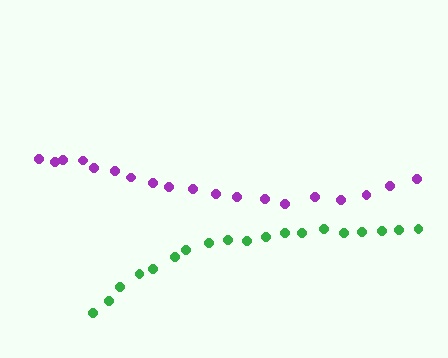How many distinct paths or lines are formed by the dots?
There are 2 distinct paths.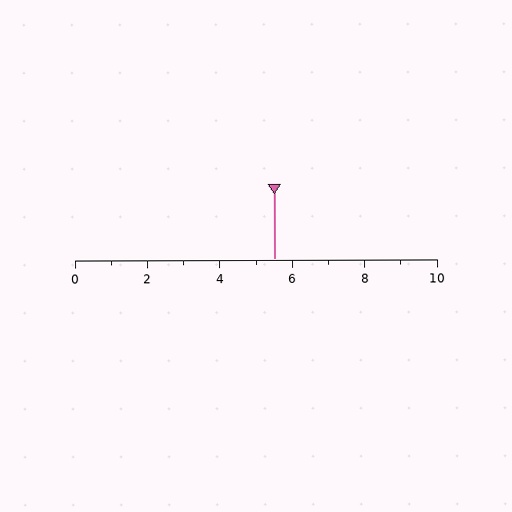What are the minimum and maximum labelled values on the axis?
The axis runs from 0 to 10.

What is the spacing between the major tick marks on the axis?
The major ticks are spaced 2 apart.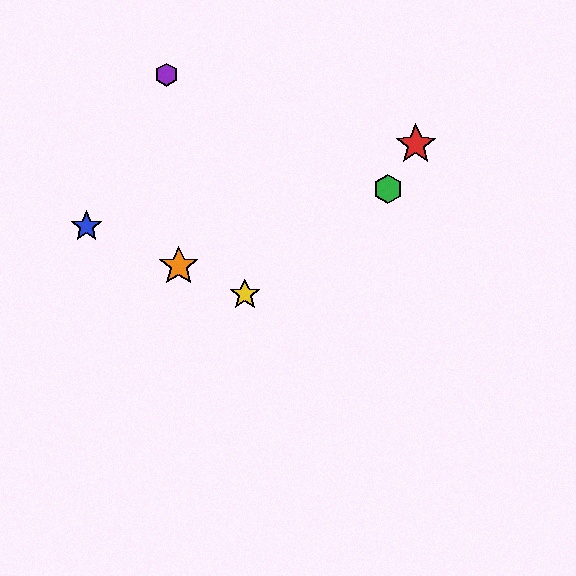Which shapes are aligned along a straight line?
The blue star, the yellow star, the orange star are aligned along a straight line.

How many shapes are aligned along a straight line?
3 shapes (the blue star, the yellow star, the orange star) are aligned along a straight line.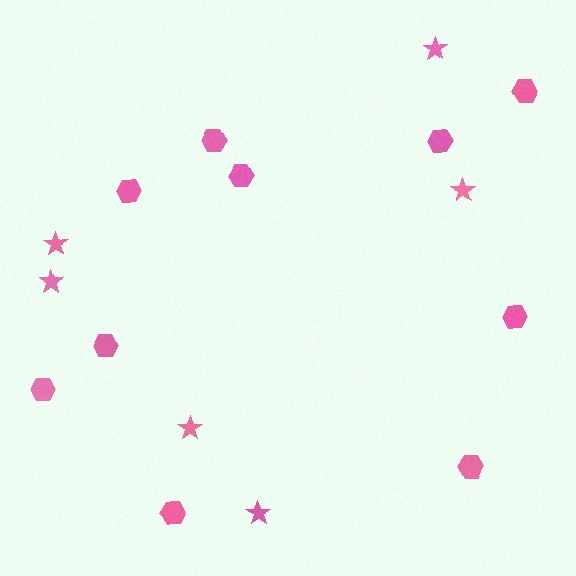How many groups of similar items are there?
There are 2 groups: one group of hexagons (10) and one group of stars (6).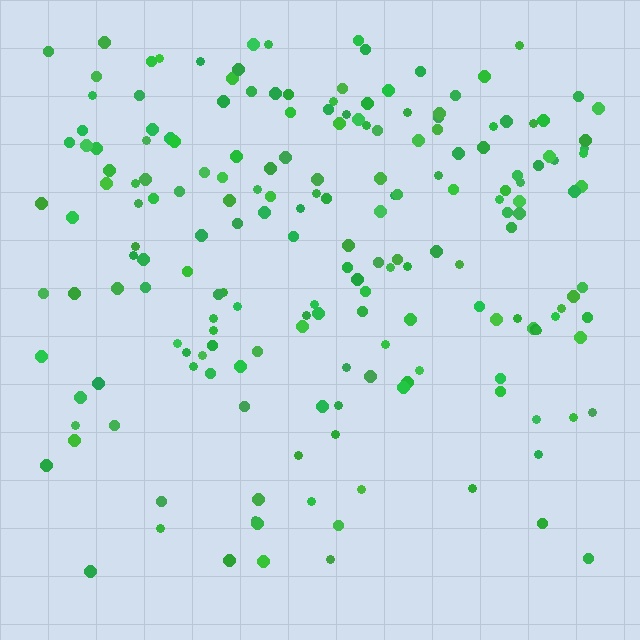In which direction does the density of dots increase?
From bottom to top, with the top side densest.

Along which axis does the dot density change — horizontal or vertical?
Vertical.